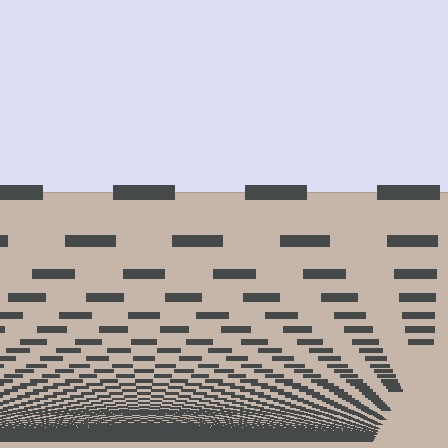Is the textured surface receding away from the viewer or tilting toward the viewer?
The surface appears to tilt toward the viewer. Texture elements get larger and sparser toward the top.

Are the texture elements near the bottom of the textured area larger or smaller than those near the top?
Smaller. The gradient is inverted — elements near the bottom are smaller and denser.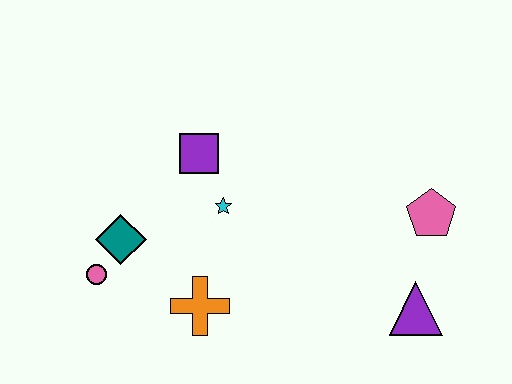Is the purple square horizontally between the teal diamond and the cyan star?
Yes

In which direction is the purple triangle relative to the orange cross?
The purple triangle is to the right of the orange cross.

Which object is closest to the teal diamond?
The pink circle is closest to the teal diamond.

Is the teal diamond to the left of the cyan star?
Yes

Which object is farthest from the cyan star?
The purple triangle is farthest from the cyan star.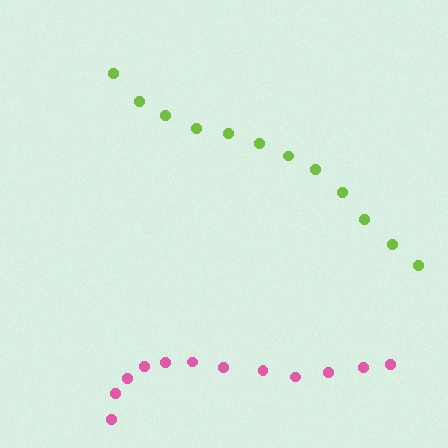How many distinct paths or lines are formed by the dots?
There are 2 distinct paths.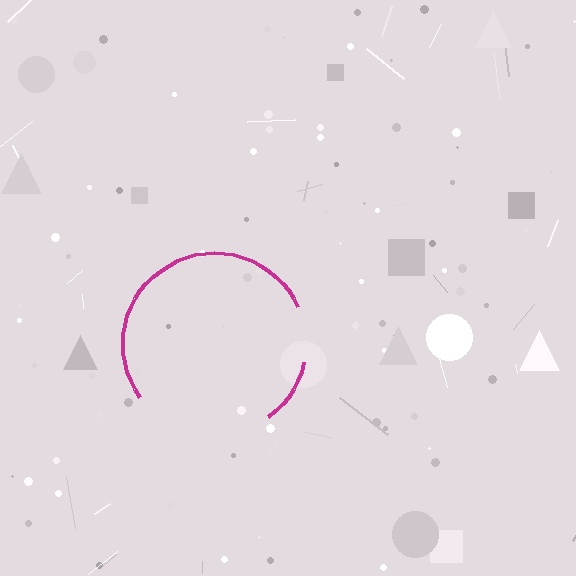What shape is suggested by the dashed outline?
The dashed outline suggests a circle.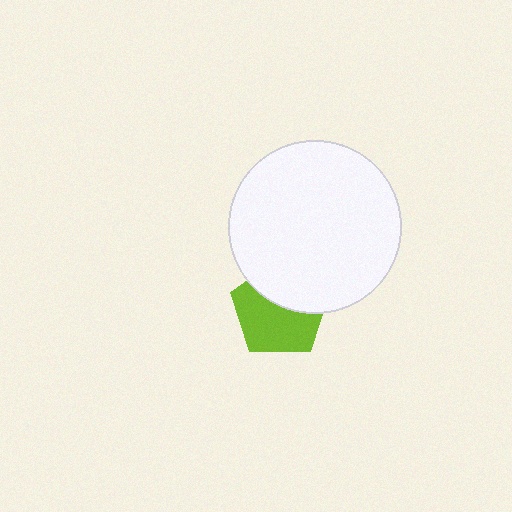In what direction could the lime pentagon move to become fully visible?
The lime pentagon could move down. That would shift it out from behind the white circle entirely.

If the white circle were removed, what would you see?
You would see the complete lime pentagon.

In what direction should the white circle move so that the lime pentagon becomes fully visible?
The white circle should move up. That is the shortest direction to clear the overlap and leave the lime pentagon fully visible.